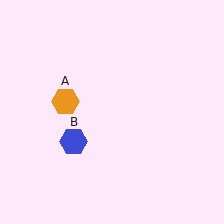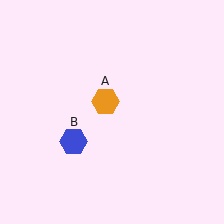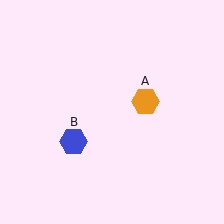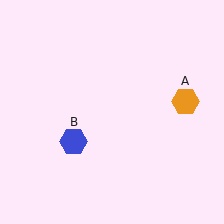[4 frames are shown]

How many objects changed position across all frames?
1 object changed position: orange hexagon (object A).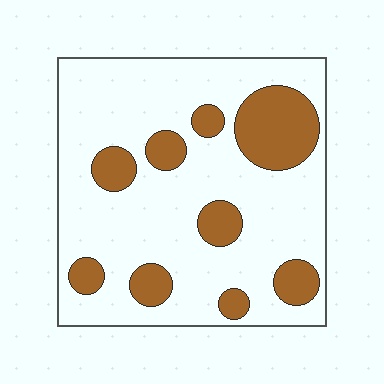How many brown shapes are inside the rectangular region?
9.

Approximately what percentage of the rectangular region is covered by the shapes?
Approximately 25%.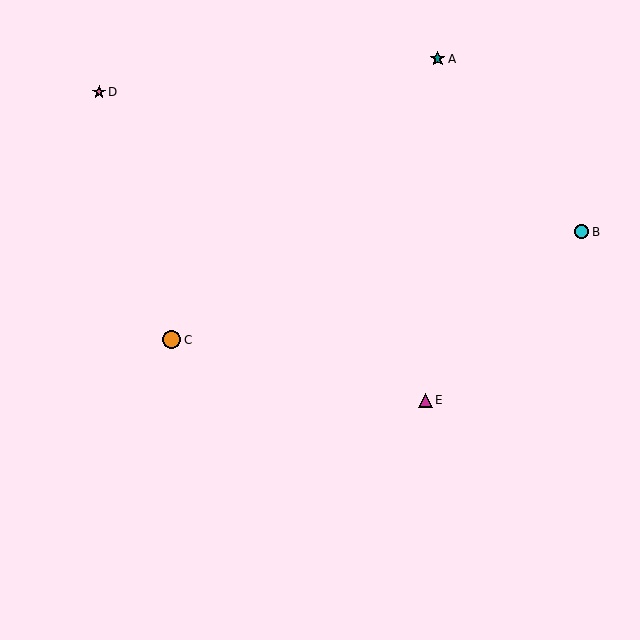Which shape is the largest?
The orange circle (labeled C) is the largest.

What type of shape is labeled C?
Shape C is an orange circle.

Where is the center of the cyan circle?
The center of the cyan circle is at (582, 232).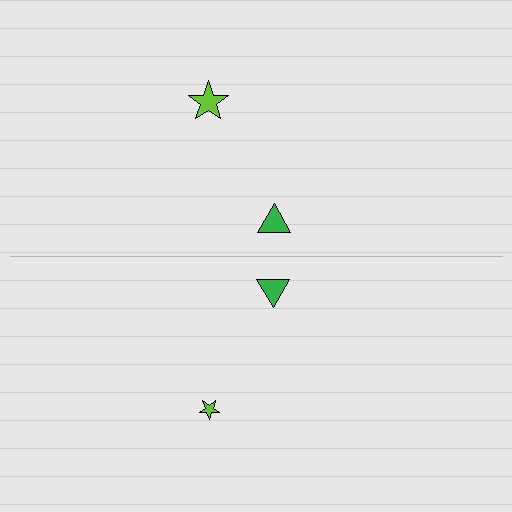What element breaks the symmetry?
The lime star on the bottom side has a different size than its mirror counterpart.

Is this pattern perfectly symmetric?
No, the pattern is not perfectly symmetric. The lime star on the bottom side has a different size than its mirror counterpart.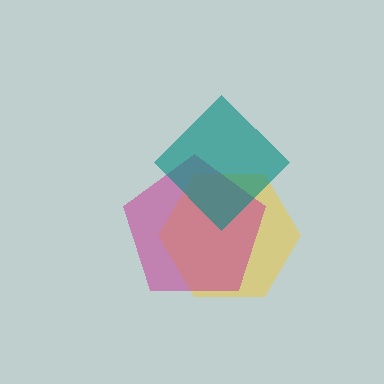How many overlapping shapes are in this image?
There are 3 overlapping shapes in the image.